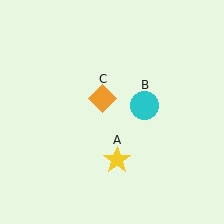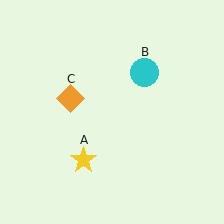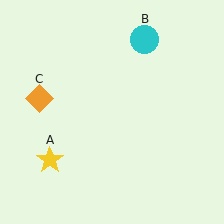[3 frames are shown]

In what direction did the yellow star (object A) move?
The yellow star (object A) moved left.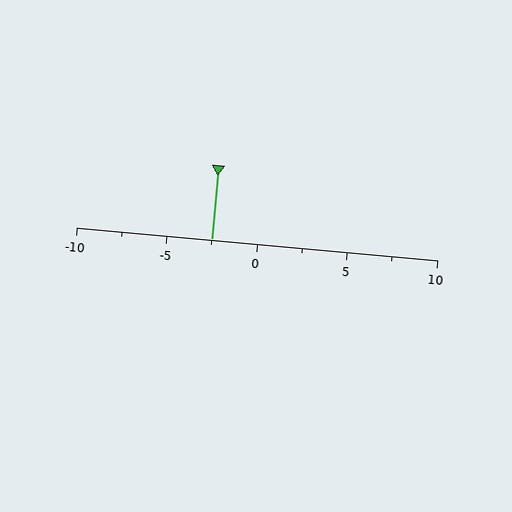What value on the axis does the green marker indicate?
The marker indicates approximately -2.5.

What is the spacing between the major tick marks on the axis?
The major ticks are spaced 5 apart.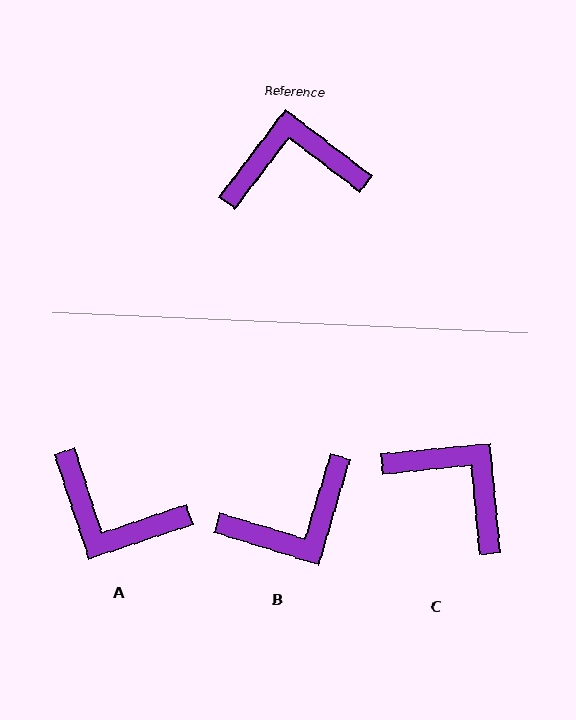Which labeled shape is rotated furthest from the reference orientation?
B, about 160 degrees away.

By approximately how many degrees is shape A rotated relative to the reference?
Approximately 145 degrees counter-clockwise.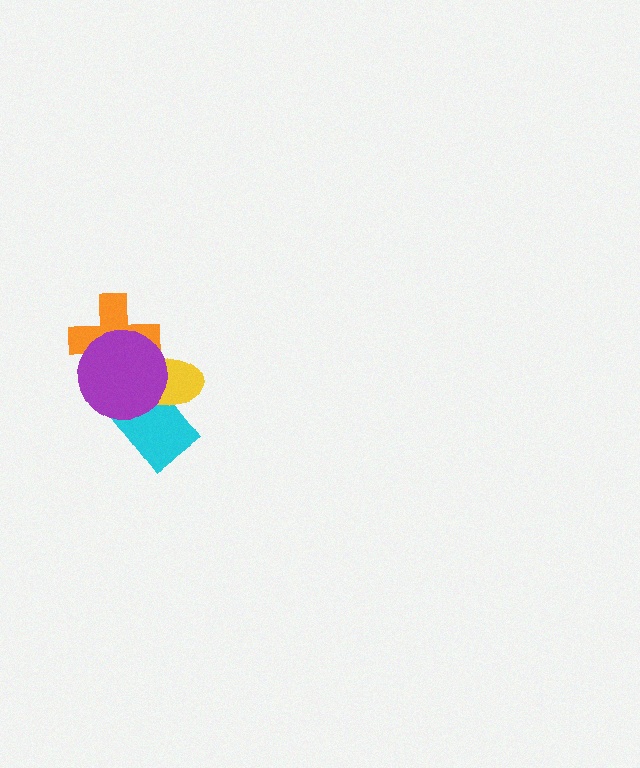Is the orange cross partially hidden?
Yes, it is partially covered by another shape.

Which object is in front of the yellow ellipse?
The purple circle is in front of the yellow ellipse.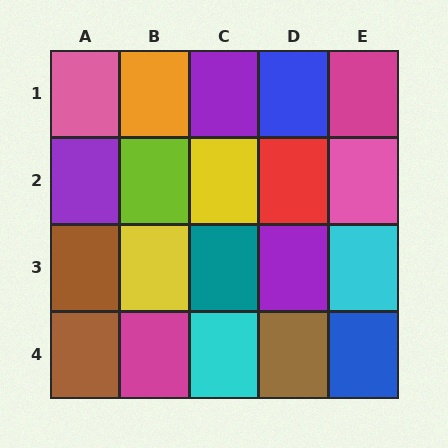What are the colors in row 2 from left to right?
Purple, lime, yellow, red, pink.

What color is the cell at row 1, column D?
Blue.